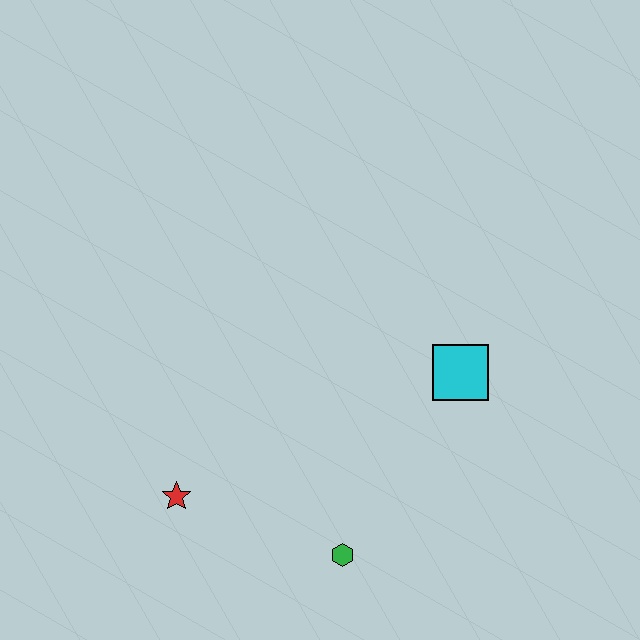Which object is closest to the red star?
The green hexagon is closest to the red star.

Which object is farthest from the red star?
The cyan square is farthest from the red star.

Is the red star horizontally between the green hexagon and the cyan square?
No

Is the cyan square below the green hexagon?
No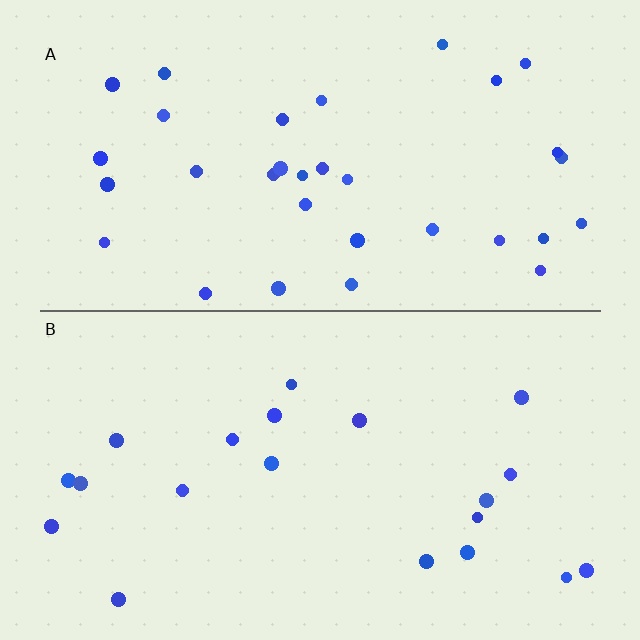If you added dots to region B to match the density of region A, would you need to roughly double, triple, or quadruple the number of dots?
Approximately double.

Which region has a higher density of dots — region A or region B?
A (the top).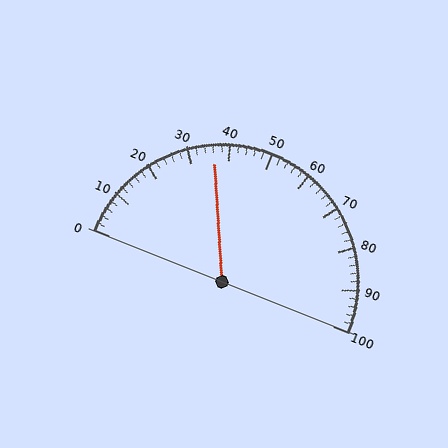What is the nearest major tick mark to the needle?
The nearest major tick mark is 40.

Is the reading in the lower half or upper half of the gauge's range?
The reading is in the lower half of the range (0 to 100).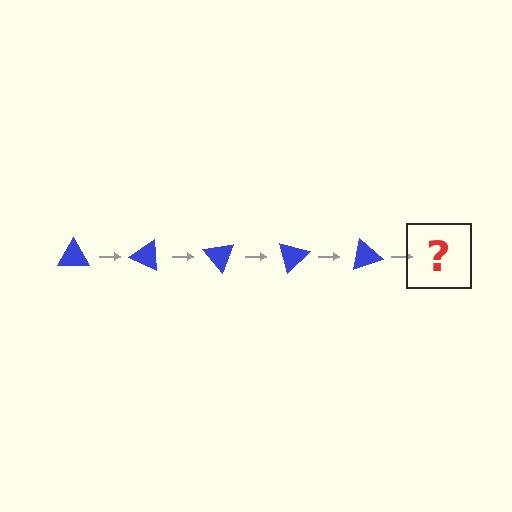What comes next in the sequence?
The next element should be a blue triangle rotated 125 degrees.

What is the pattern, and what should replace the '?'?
The pattern is that the triangle rotates 25 degrees each step. The '?' should be a blue triangle rotated 125 degrees.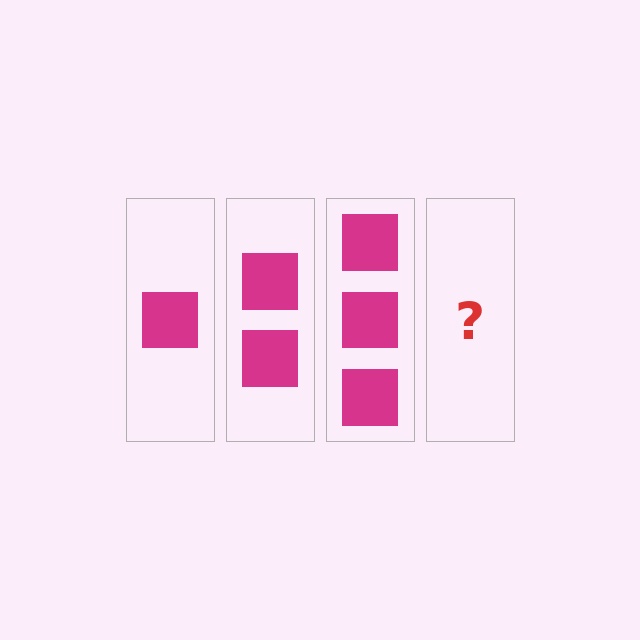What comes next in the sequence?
The next element should be 4 squares.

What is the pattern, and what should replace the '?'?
The pattern is that each step adds one more square. The '?' should be 4 squares.